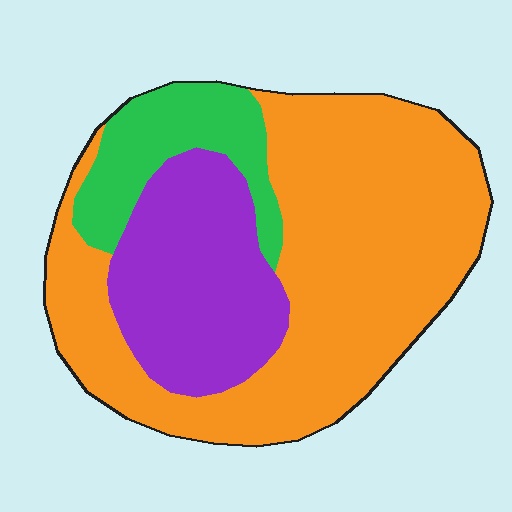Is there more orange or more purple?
Orange.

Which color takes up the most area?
Orange, at roughly 60%.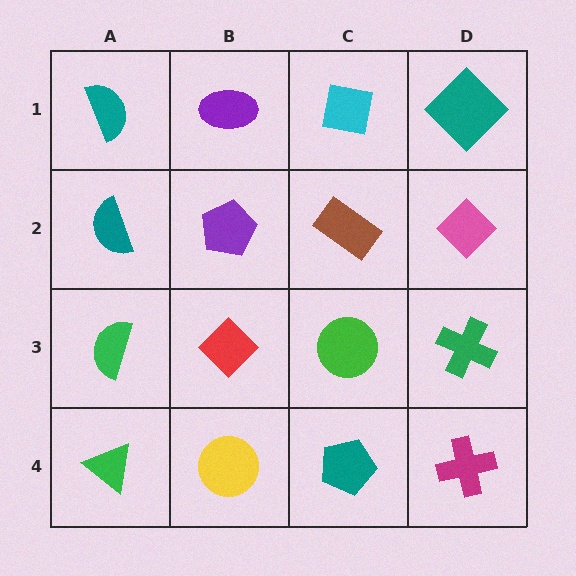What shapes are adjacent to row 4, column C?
A green circle (row 3, column C), a yellow circle (row 4, column B), a magenta cross (row 4, column D).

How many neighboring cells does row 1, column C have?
3.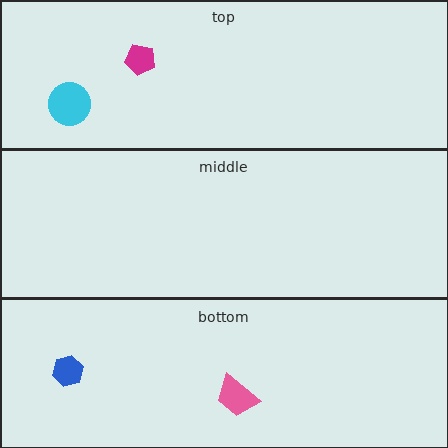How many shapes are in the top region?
2.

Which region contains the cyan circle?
The top region.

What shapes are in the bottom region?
The pink trapezoid, the blue hexagon.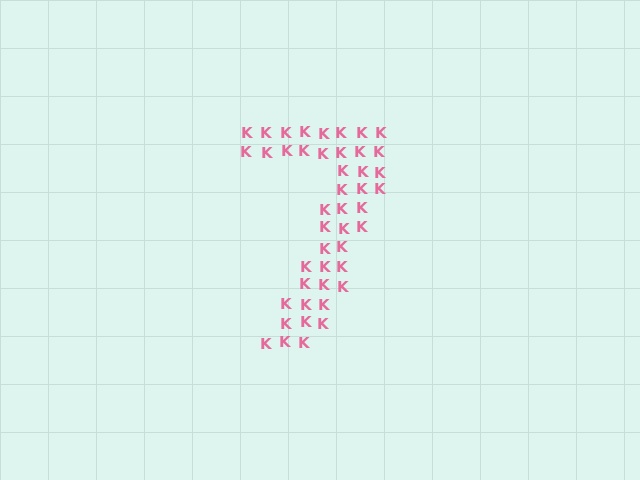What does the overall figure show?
The overall figure shows the digit 7.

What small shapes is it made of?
It is made of small letter K's.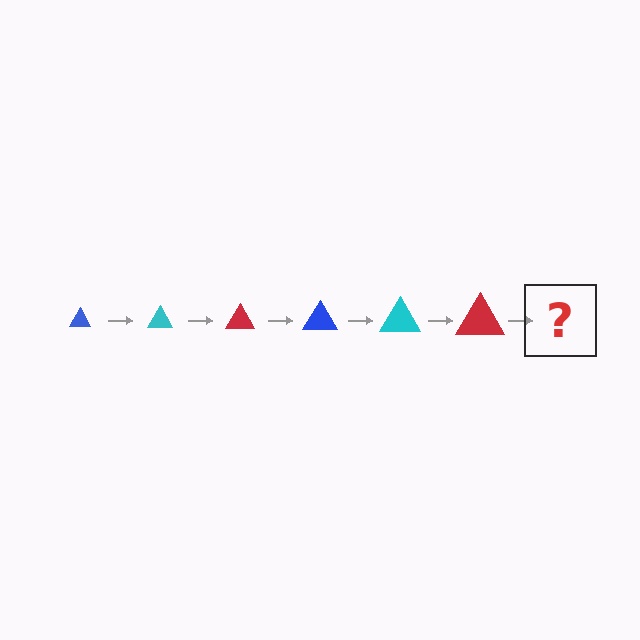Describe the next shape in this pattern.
It should be a blue triangle, larger than the previous one.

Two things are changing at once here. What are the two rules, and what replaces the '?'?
The two rules are that the triangle grows larger each step and the color cycles through blue, cyan, and red. The '?' should be a blue triangle, larger than the previous one.